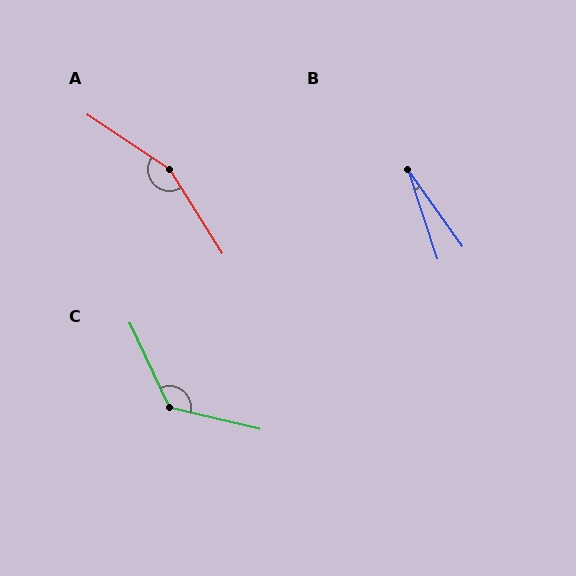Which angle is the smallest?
B, at approximately 17 degrees.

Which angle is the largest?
A, at approximately 156 degrees.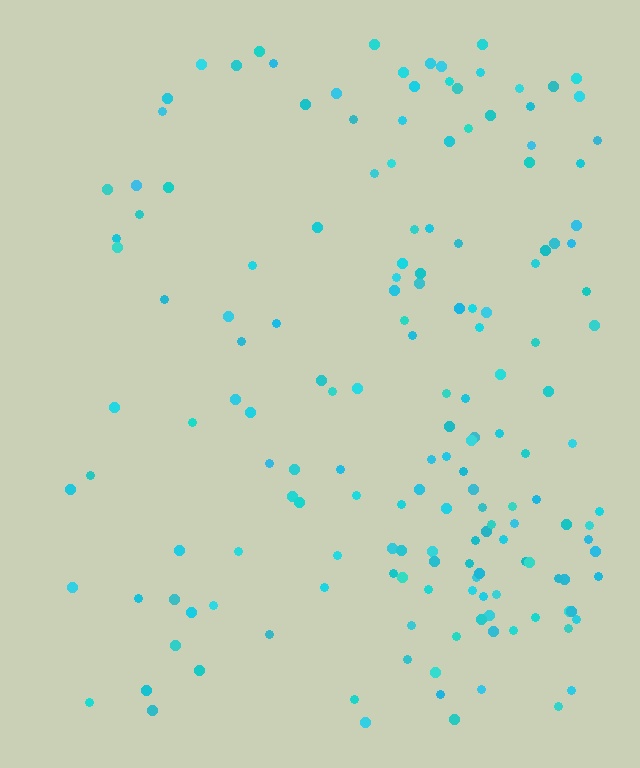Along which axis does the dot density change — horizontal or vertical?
Horizontal.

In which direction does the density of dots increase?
From left to right, with the right side densest.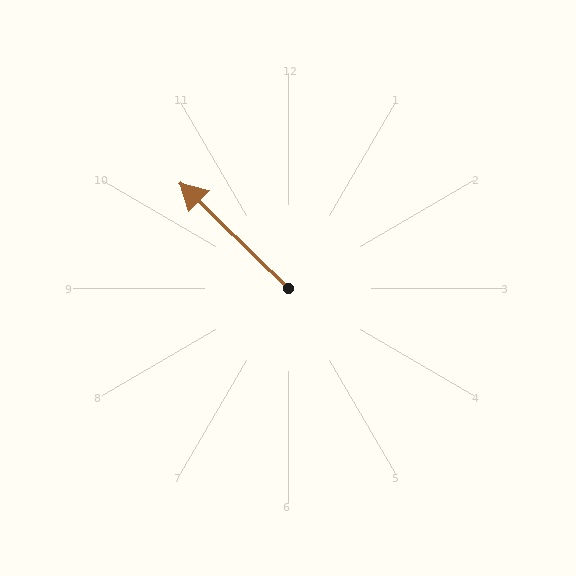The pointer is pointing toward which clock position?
Roughly 10 o'clock.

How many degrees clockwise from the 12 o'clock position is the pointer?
Approximately 314 degrees.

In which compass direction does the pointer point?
Northwest.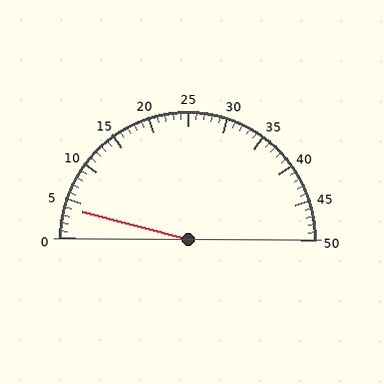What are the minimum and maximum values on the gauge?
The gauge ranges from 0 to 50.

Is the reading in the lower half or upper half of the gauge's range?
The reading is in the lower half of the range (0 to 50).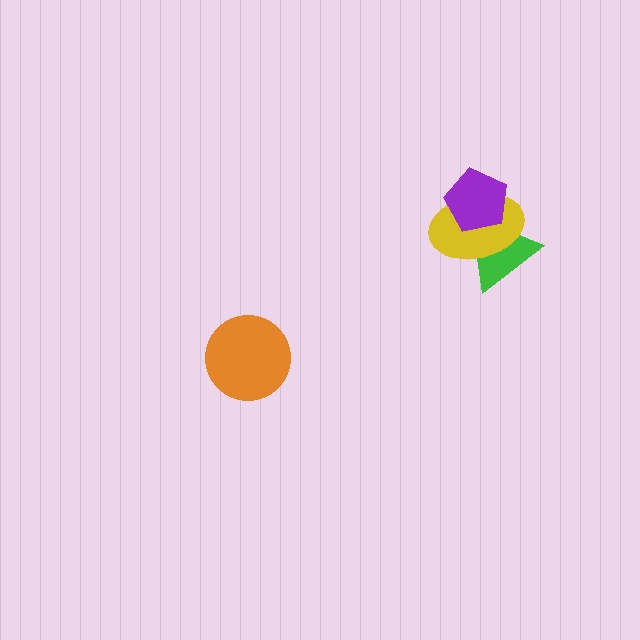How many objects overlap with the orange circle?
0 objects overlap with the orange circle.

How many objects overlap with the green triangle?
2 objects overlap with the green triangle.